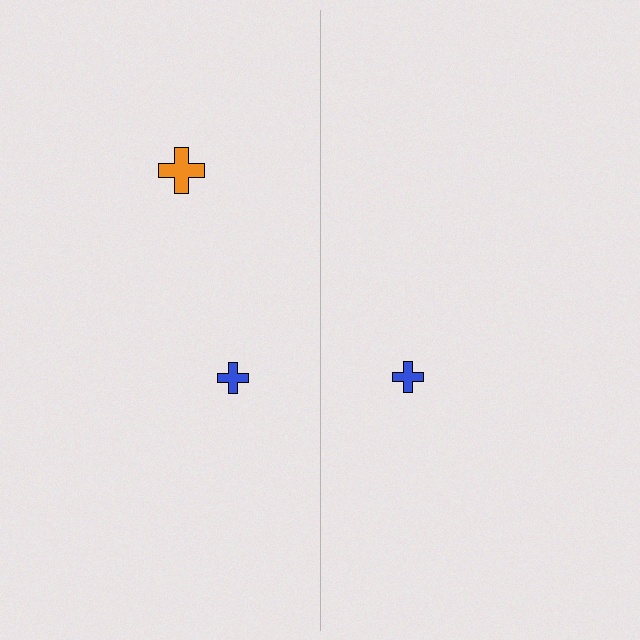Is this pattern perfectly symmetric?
No, the pattern is not perfectly symmetric. A orange cross is missing from the right side.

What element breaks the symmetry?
A orange cross is missing from the right side.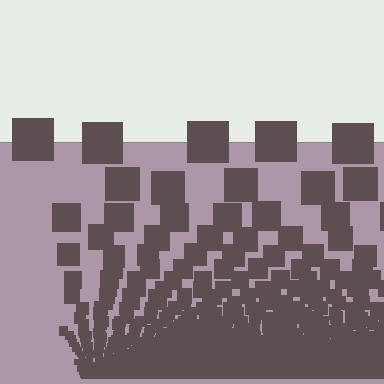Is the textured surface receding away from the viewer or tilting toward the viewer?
The surface appears to tilt toward the viewer. Texture elements get larger and sparser toward the top.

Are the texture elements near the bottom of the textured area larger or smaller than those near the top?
Smaller. The gradient is inverted — elements near the bottom are smaller and denser.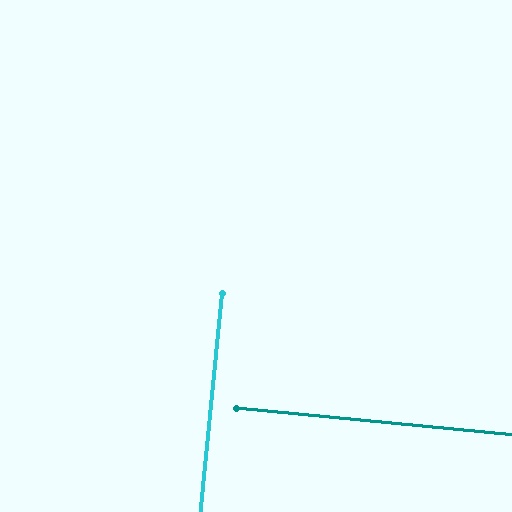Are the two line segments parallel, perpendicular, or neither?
Perpendicular — they meet at approximately 90°.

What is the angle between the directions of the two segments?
Approximately 90 degrees.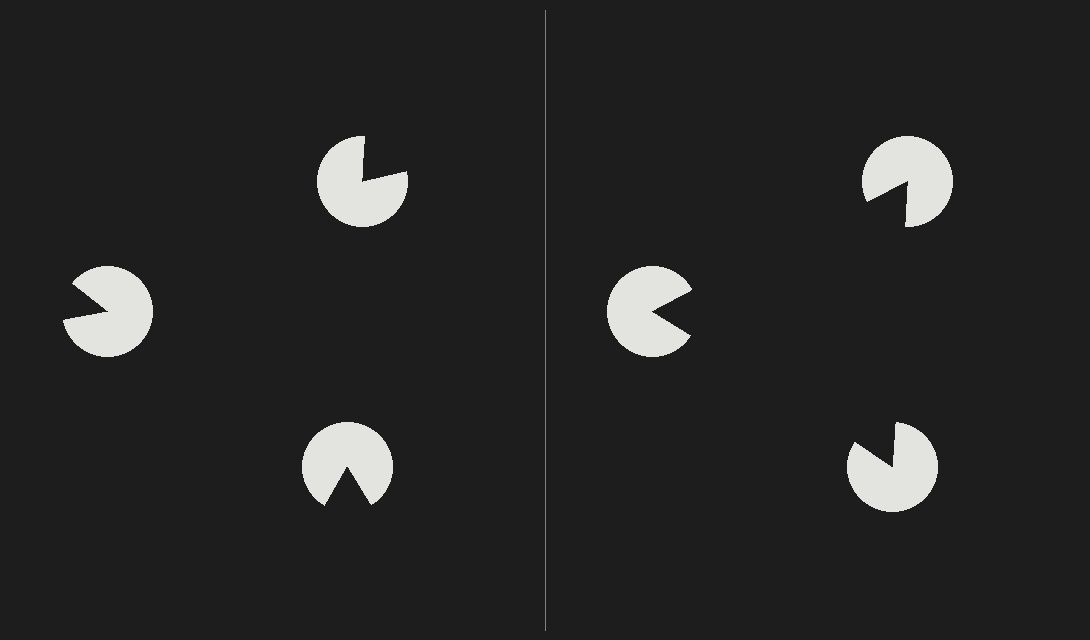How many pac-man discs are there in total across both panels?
6 — 3 on each side.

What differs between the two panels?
The pac-man discs are positioned identically on both sides; only the wedge orientations differ. On the right they align to a triangle; on the left they are misaligned.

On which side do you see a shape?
An illusory triangle appears on the right side. On the left side the wedge cuts are rotated, so no coherent shape forms.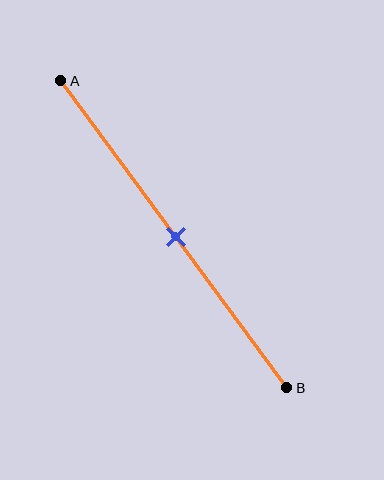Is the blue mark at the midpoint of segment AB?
Yes, the mark is approximately at the midpoint.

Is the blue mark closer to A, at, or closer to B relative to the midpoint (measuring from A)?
The blue mark is approximately at the midpoint of segment AB.